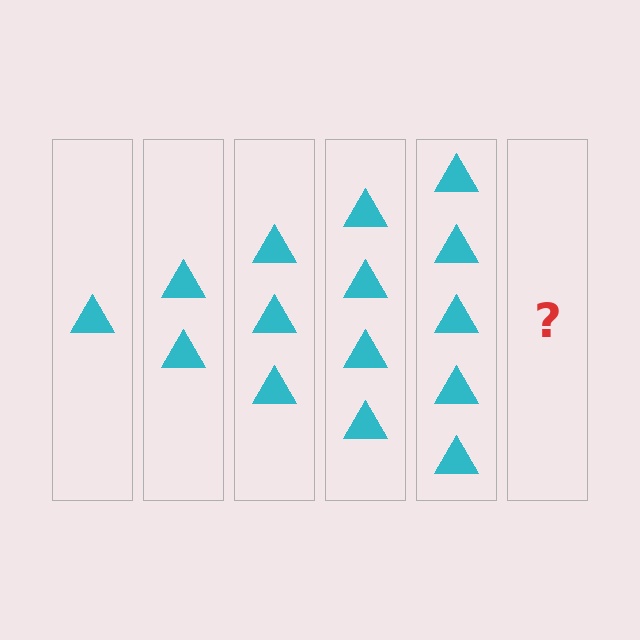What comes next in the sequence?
The next element should be 6 triangles.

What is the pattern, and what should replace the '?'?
The pattern is that each step adds one more triangle. The '?' should be 6 triangles.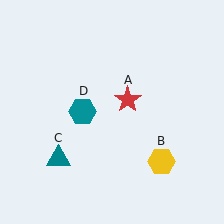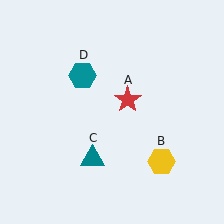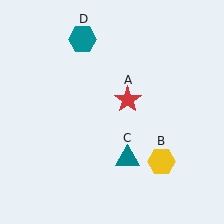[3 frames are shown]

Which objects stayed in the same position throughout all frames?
Red star (object A) and yellow hexagon (object B) remained stationary.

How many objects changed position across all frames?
2 objects changed position: teal triangle (object C), teal hexagon (object D).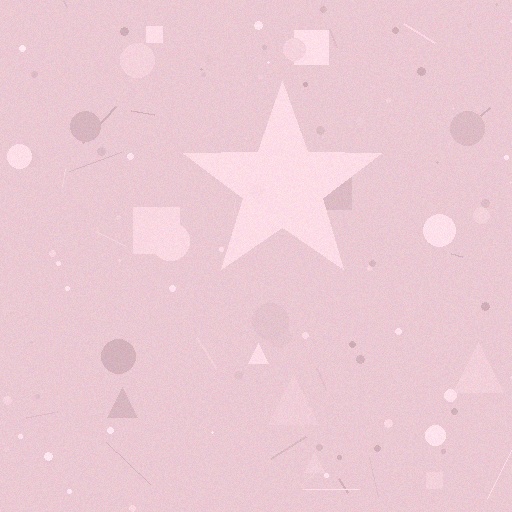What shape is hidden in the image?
A star is hidden in the image.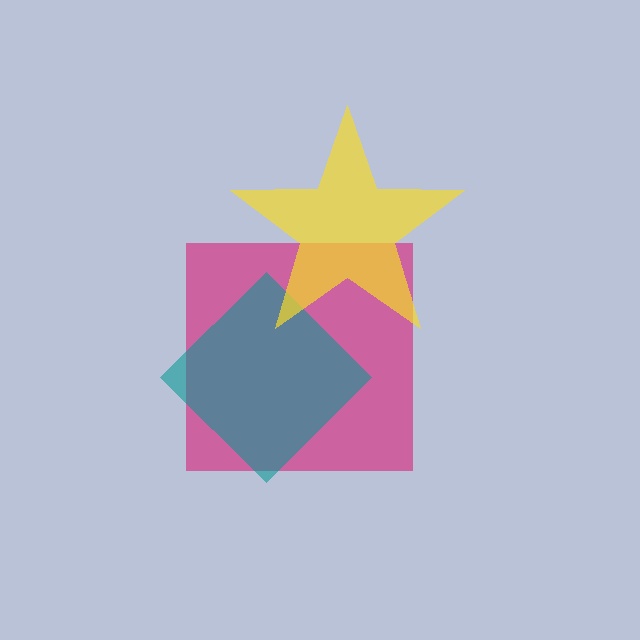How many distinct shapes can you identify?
There are 3 distinct shapes: a magenta square, a teal diamond, a yellow star.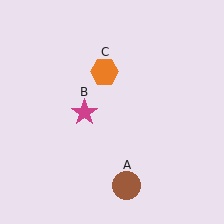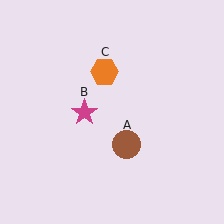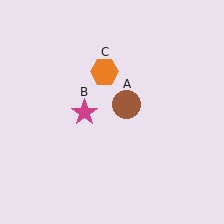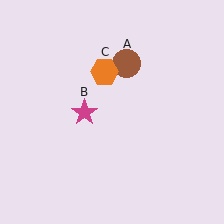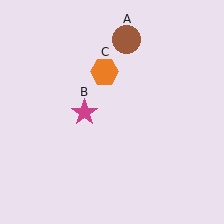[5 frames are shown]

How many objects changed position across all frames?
1 object changed position: brown circle (object A).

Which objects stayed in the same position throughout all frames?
Magenta star (object B) and orange hexagon (object C) remained stationary.